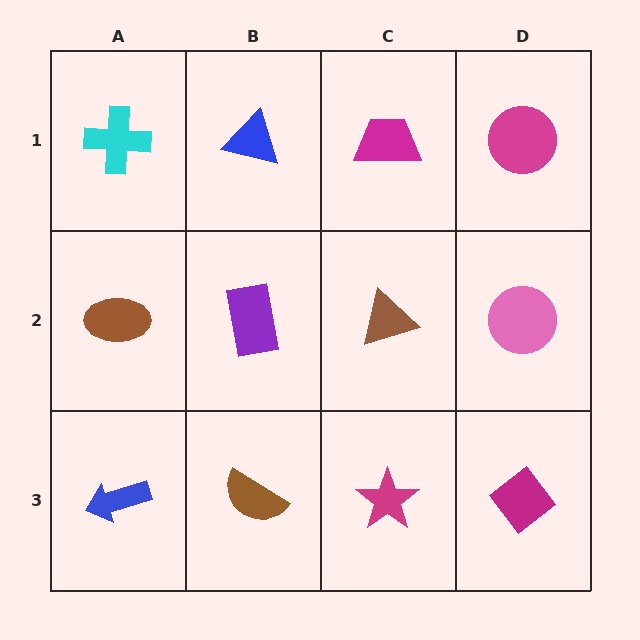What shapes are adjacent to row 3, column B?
A purple rectangle (row 2, column B), a blue arrow (row 3, column A), a magenta star (row 3, column C).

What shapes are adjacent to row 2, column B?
A blue triangle (row 1, column B), a brown semicircle (row 3, column B), a brown ellipse (row 2, column A), a brown triangle (row 2, column C).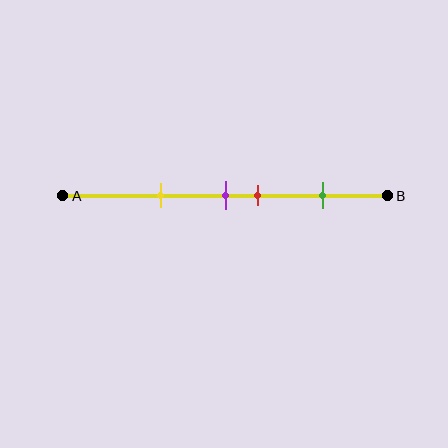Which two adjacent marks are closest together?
The purple and red marks are the closest adjacent pair.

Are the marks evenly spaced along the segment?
No, the marks are not evenly spaced.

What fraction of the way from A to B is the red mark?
The red mark is approximately 60% (0.6) of the way from A to B.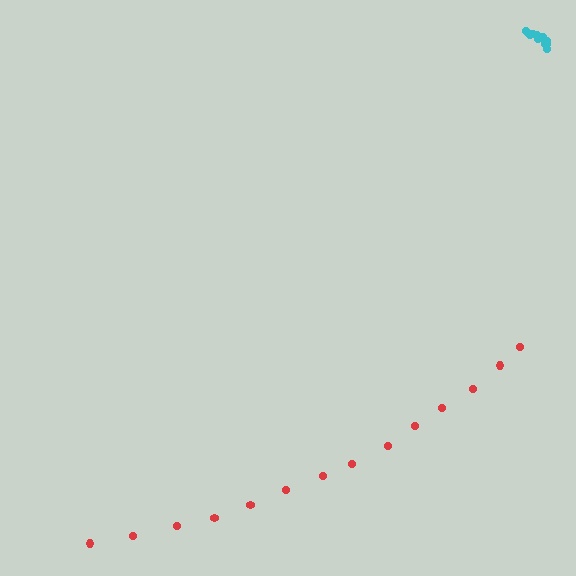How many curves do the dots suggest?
There are 2 distinct paths.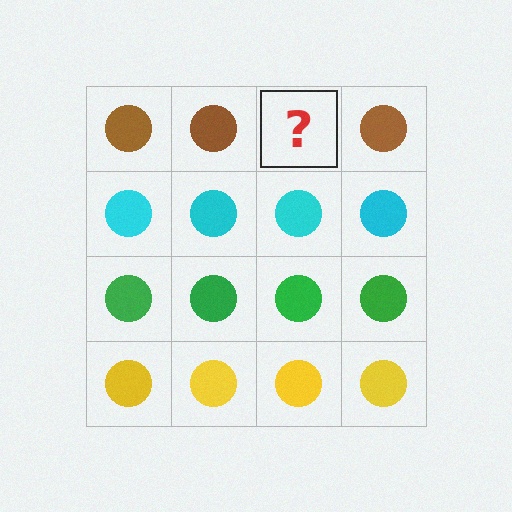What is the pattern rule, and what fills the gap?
The rule is that each row has a consistent color. The gap should be filled with a brown circle.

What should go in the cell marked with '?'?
The missing cell should contain a brown circle.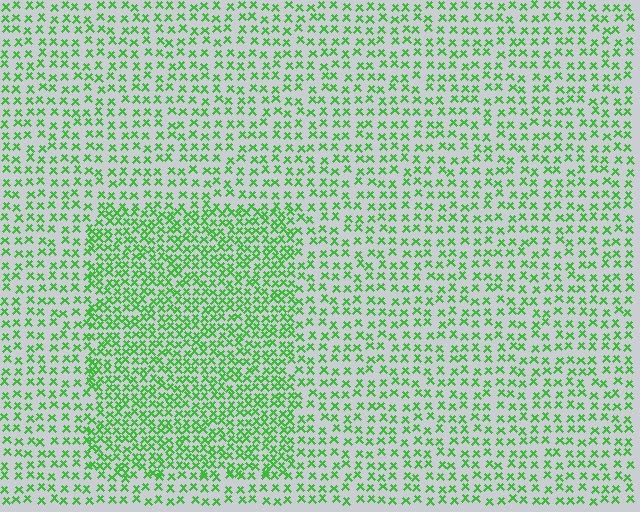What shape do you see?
I see a rectangle.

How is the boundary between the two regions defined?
The boundary is defined by a change in element density (approximately 1.8x ratio). All elements are the same color, size, and shape.